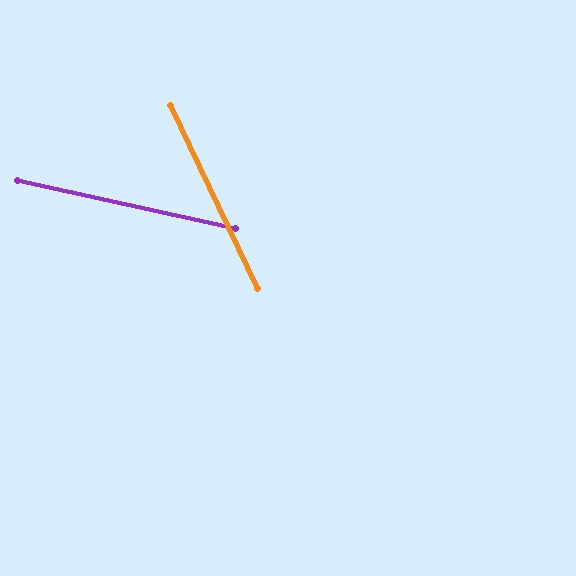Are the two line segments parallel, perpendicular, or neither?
Neither parallel nor perpendicular — they differ by about 52°.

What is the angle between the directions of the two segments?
Approximately 52 degrees.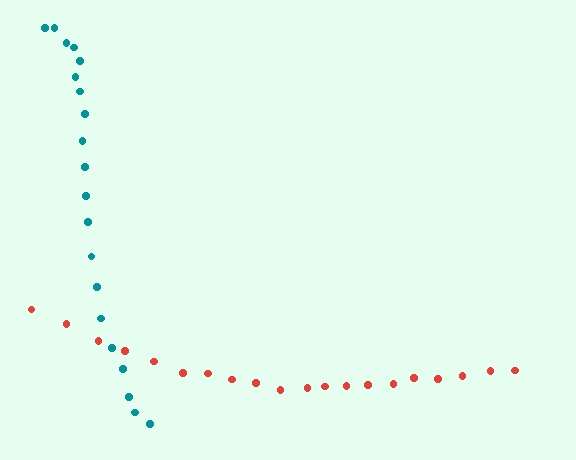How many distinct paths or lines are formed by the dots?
There are 2 distinct paths.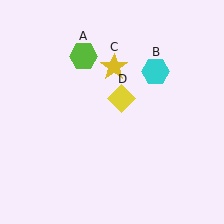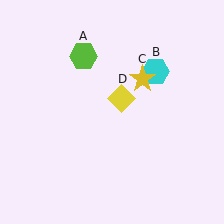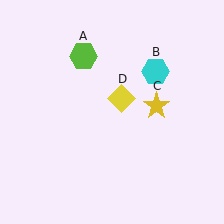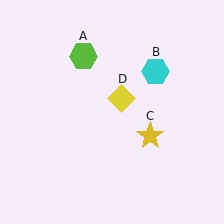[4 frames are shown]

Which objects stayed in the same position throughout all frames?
Lime hexagon (object A) and cyan hexagon (object B) and yellow diamond (object D) remained stationary.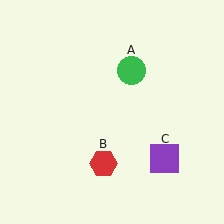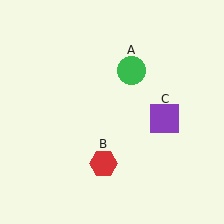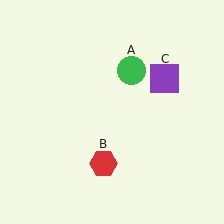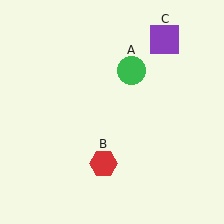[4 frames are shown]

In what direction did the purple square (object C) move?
The purple square (object C) moved up.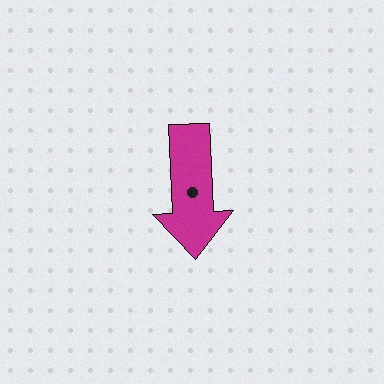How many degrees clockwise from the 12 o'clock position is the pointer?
Approximately 177 degrees.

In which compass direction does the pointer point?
South.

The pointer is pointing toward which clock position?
Roughly 6 o'clock.